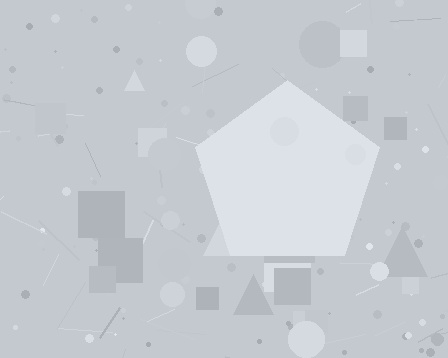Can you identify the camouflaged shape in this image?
The camouflaged shape is a pentagon.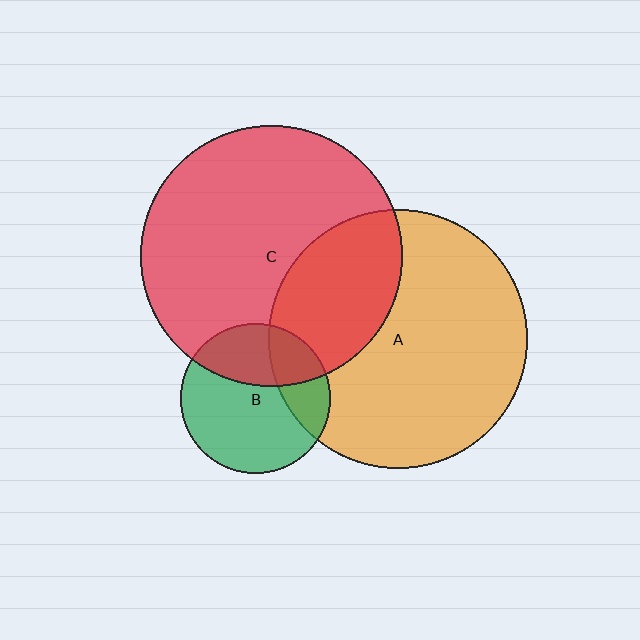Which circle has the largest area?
Circle C (red).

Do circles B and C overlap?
Yes.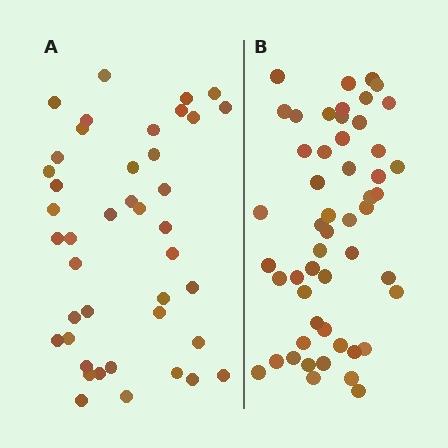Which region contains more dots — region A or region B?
Region B (the right region) has more dots.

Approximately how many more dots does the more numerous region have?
Region B has roughly 10 or so more dots than region A.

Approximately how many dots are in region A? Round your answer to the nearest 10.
About 40 dots. (The exact count is 42, which rounds to 40.)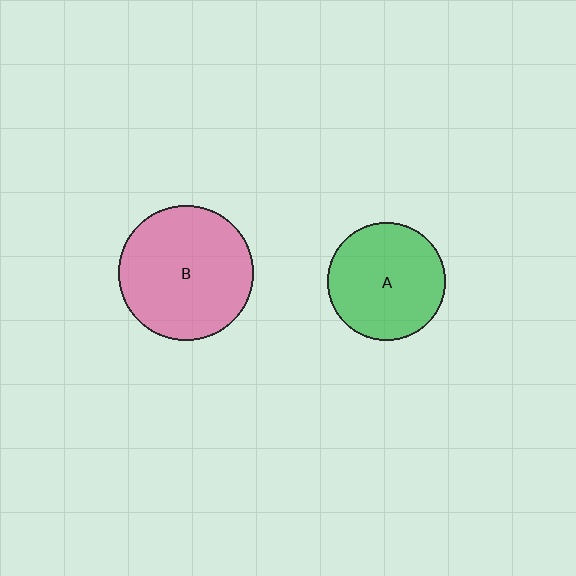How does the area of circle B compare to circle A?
Approximately 1.3 times.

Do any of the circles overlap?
No, none of the circles overlap.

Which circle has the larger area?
Circle B (pink).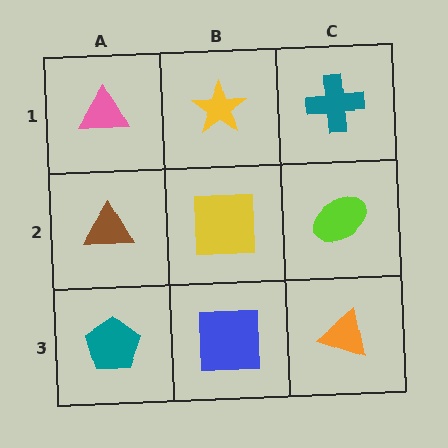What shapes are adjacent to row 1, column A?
A brown triangle (row 2, column A), a yellow star (row 1, column B).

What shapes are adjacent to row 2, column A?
A pink triangle (row 1, column A), a teal pentagon (row 3, column A), a yellow square (row 2, column B).